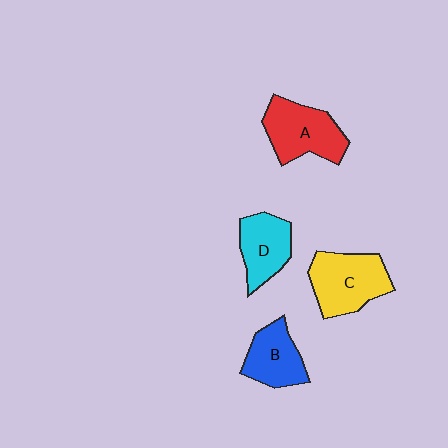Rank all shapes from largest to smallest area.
From largest to smallest: C (yellow), A (red), D (cyan), B (blue).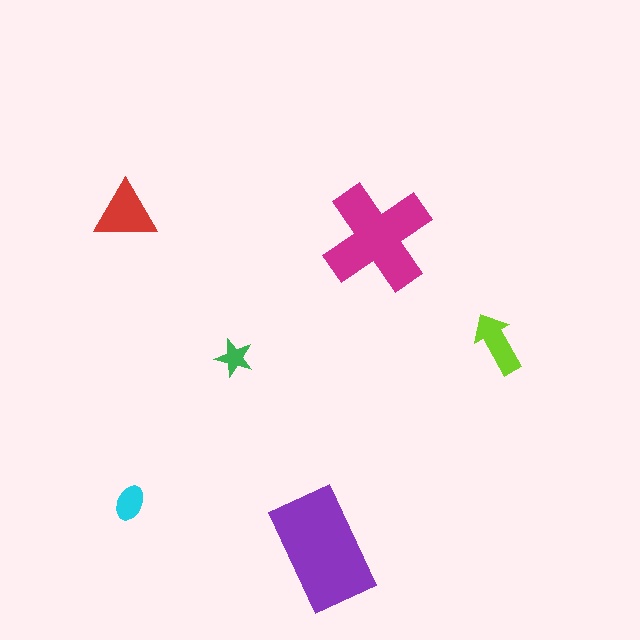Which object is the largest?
The purple rectangle.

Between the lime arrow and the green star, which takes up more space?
The lime arrow.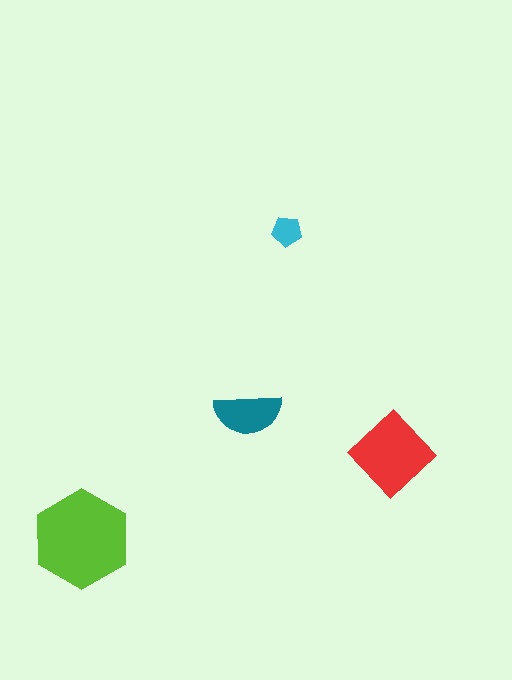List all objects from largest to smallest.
The lime hexagon, the red diamond, the teal semicircle, the cyan pentagon.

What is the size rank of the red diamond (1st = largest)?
2nd.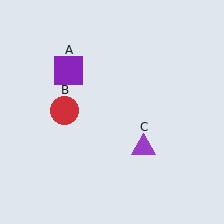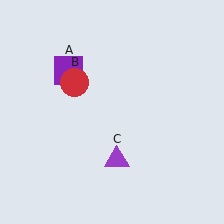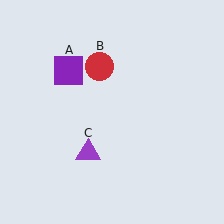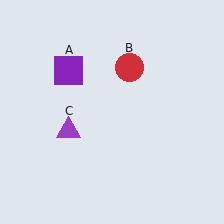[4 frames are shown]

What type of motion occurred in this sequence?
The red circle (object B), purple triangle (object C) rotated clockwise around the center of the scene.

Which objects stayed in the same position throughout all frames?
Purple square (object A) remained stationary.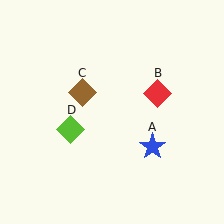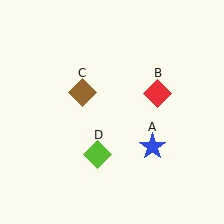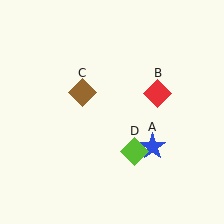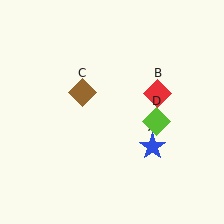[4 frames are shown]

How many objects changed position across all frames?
1 object changed position: lime diamond (object D).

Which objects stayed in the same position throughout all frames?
Blue star (object A) and red diamond (object B) and brown diamond (object C) remained stationary.